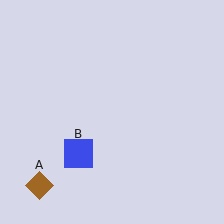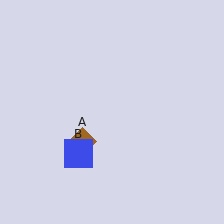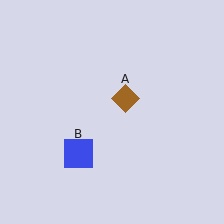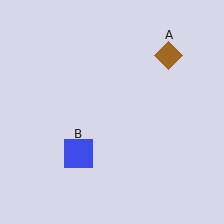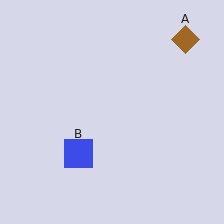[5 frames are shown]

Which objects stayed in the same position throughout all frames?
Blue square (object B) remained stationary.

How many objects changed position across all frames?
1 object changed position: brown diamond (object A).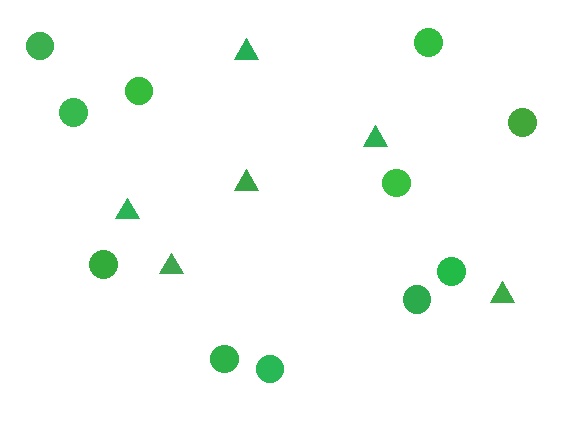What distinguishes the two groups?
There are 2 groups: one group of triangles (6) and one group of circles (11).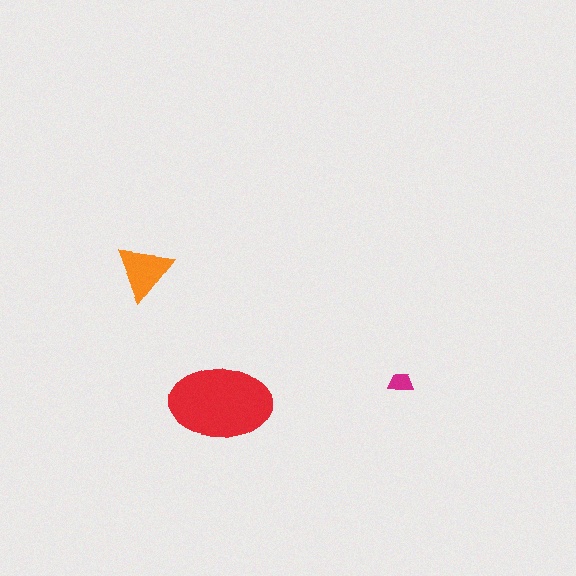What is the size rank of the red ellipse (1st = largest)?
1st.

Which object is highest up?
The orange triangle is topmost.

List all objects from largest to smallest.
The red ellipse, the orange triangle, the magenta trapezoid.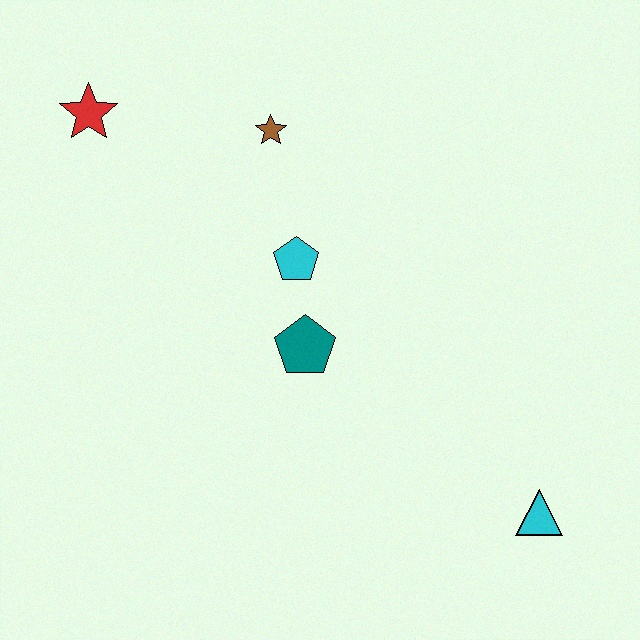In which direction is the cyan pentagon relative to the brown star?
The cyan pentagon is below the brown star.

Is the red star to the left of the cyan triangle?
Yes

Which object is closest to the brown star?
The cyan pentagon is closest to the brown star.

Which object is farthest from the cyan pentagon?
The cyan triangle is farthest from the cyan pentagon.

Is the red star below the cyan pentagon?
No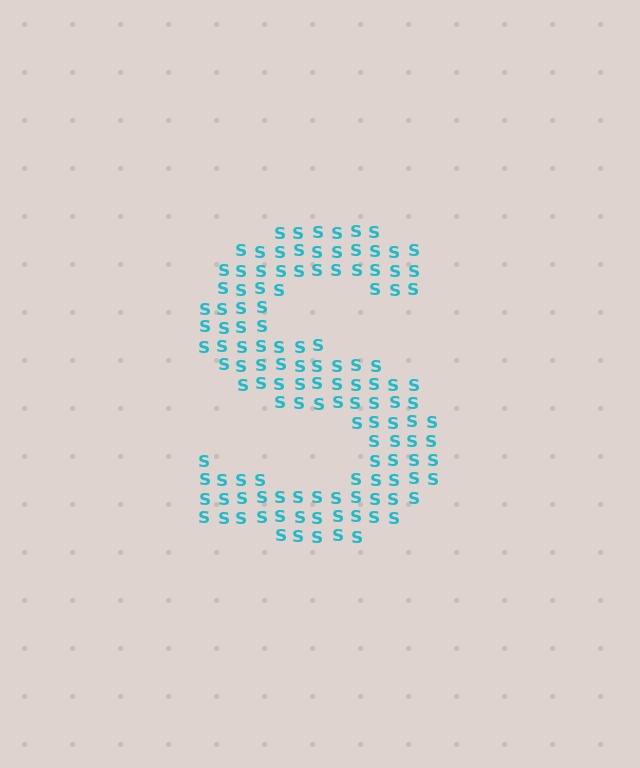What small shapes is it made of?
It is made of small letter S's.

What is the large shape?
The large shape is the letter S.